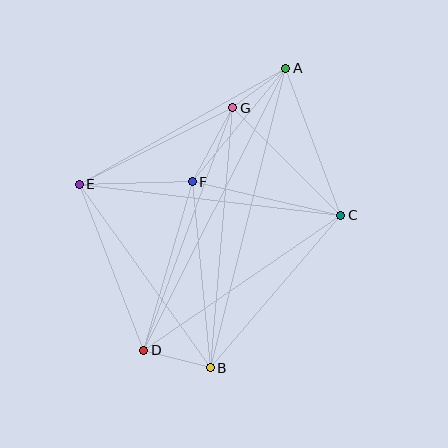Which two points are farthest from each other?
Points A and D are farthest from each other.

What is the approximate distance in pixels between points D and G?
The distance between D and G is approximately 259 pixels.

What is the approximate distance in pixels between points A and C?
The distance between A and C is approximately 157 pixels.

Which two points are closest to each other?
Points A and G are closest to each other.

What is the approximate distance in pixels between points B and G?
The distance between B and G is approximately 261 pixels.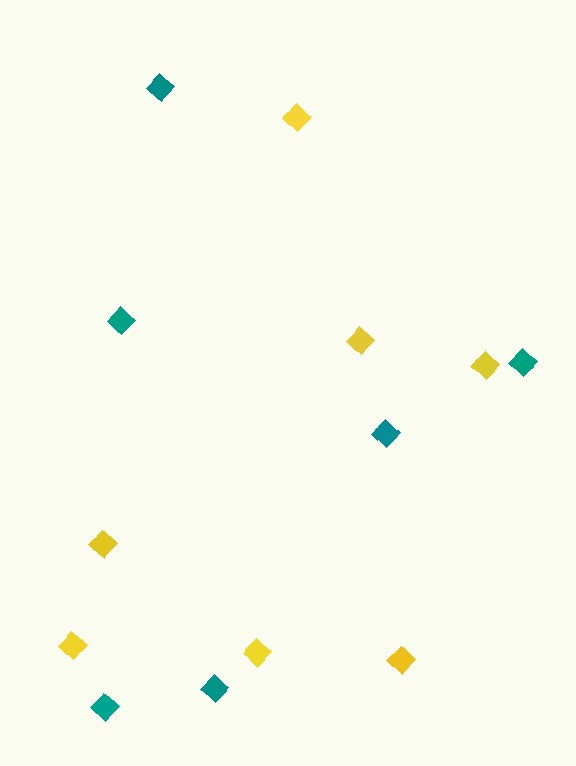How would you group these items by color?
There are 2 groups: one group of teal diamonds (6) and one group of yellow diamonds (7).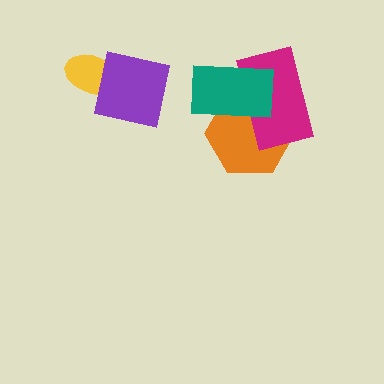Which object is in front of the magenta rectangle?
The teal rectangle is in front of the magenta rectangle.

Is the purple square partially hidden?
No, no other shape covers it.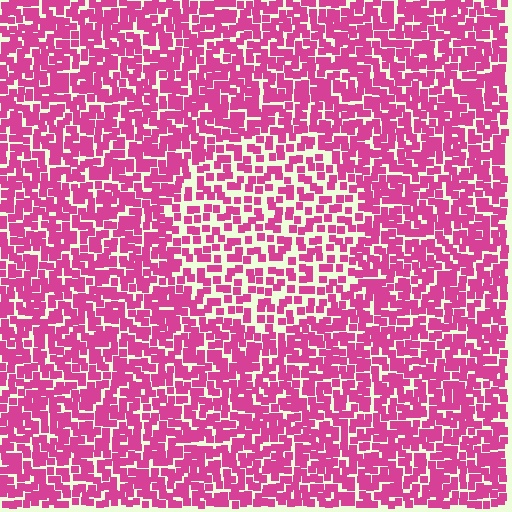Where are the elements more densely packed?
The elements are more densely packed outside the circle boundary.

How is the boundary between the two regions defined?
The boundary is defined by a change in element density (approximately 1.7x ratio). All elements are the same color, size, and shape.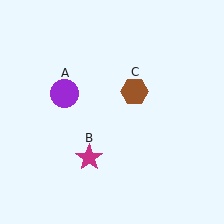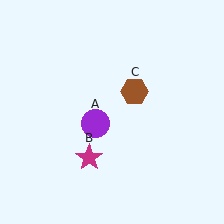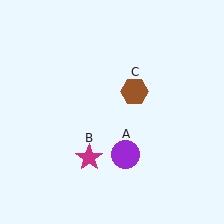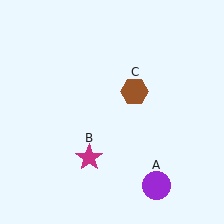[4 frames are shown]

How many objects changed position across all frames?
1 object changed position: purple circle (object A).